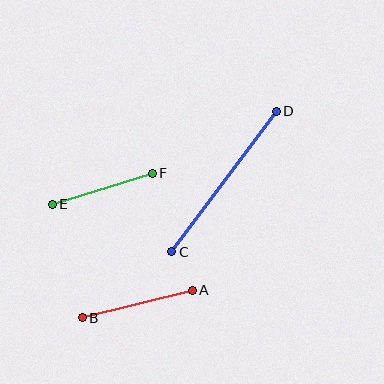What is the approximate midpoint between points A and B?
The midpoint is at approximately (137, 304) pixels.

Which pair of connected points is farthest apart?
Points C and D are farthest apart.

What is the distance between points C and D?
The distance is approximately 175 pixels.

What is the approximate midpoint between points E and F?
The midpoint is at approximately (102, 189) pixels.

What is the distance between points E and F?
The distance is approximately 105 pixels.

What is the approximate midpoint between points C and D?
The midpoint is at approximately (224, 181) pixels.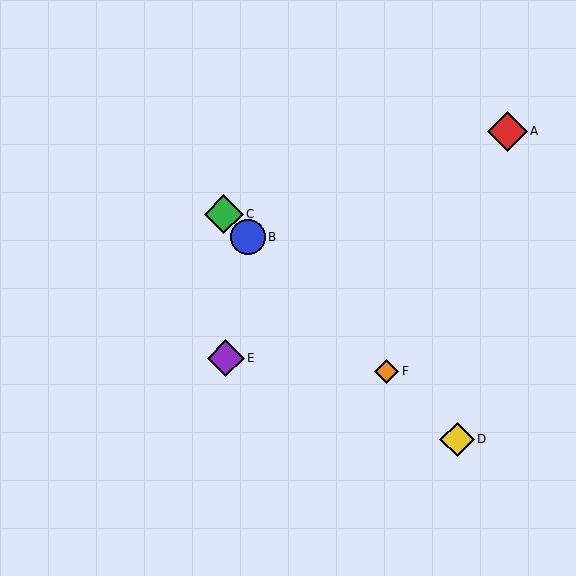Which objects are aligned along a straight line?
Objects B, C, D, F are aligned along a straight line.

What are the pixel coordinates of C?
Object C is at (224, 214).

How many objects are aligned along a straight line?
4 objects (B, C, D, F) are aligned along a straight line.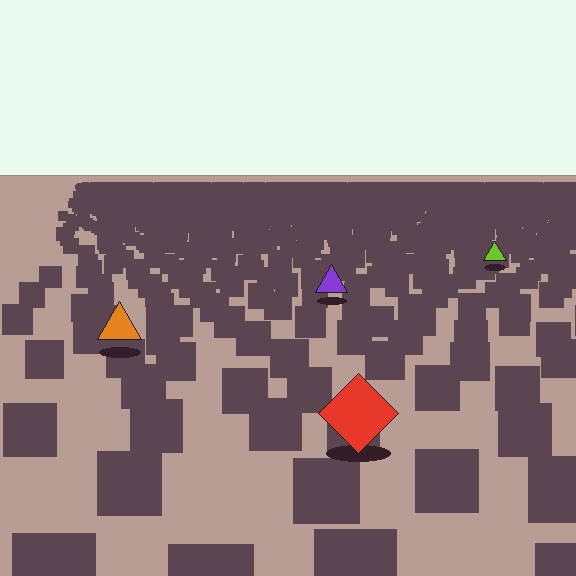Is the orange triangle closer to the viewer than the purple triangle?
Yes. The orange triangle is closer — you can tell from the texture gradient: the ground texture is coarser near it.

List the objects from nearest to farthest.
From nearest to farthest: the red diamond, the orange triangle, the purple triangle, the lime triangle.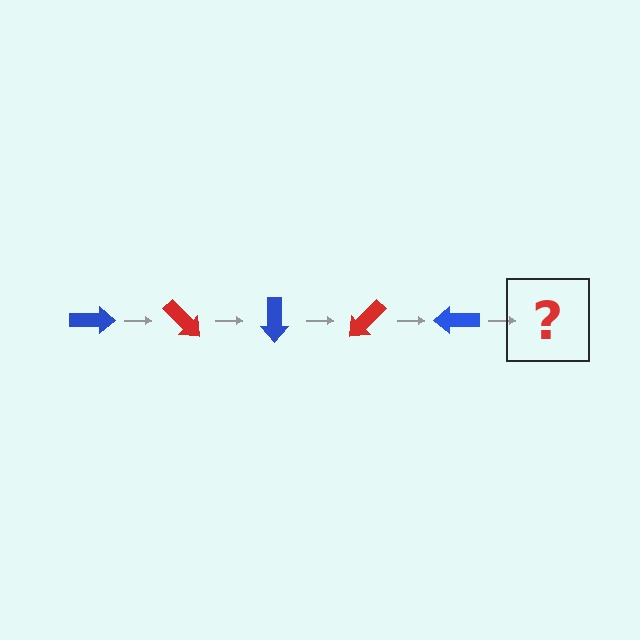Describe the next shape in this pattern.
It should be a red arrow, rotated 225 degrees from the start.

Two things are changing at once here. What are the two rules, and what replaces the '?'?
The two rules are that it rotates 45 degrees each step and the color cycles through blue and red. The '?' should be a red arrow, rotated 225 degrees from the start.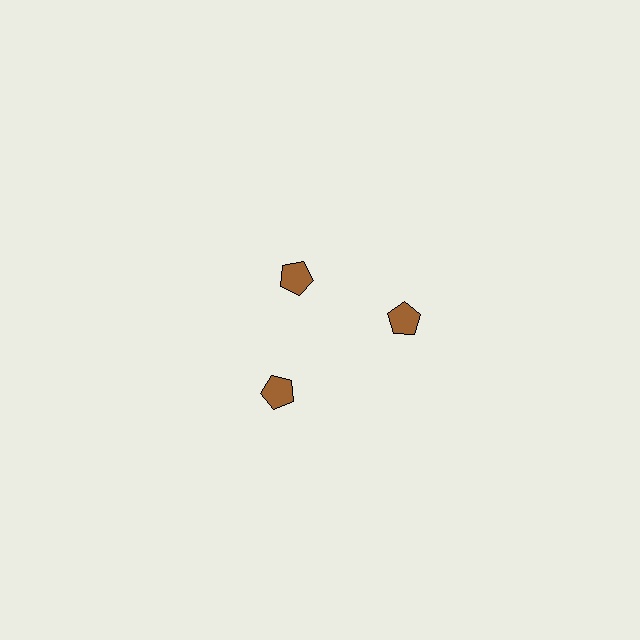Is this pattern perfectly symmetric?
No. The 3 brown pentagons are arranged in a ring, but one element near the 11 o'clock position is pulled inward toward the center, breaking the 3-fold rotational symmetry.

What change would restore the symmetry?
The symmetry would be restored by moving it outward, back onto the ring so that all 3 pentagons sit at equal angles and equal distance from the center.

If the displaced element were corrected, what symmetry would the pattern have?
It would have 3-fold rotational symmetry — the pattern would map onto itself every 120 degrees.